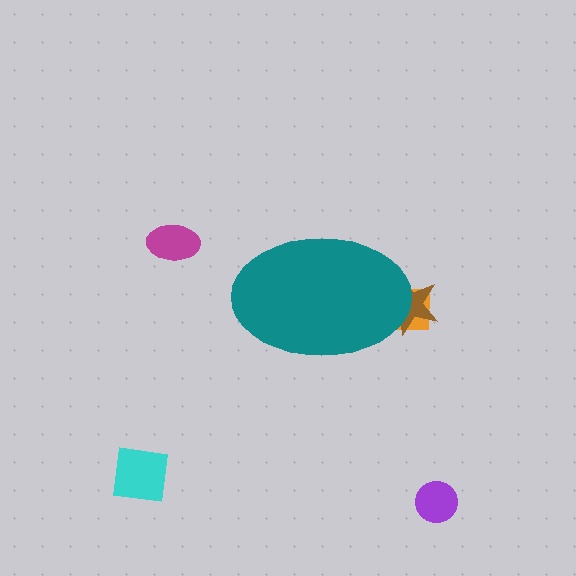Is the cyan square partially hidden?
No, the cyan square is fully visible.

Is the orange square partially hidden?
Yes, the orange square is partially hidden behind the teal ellipse.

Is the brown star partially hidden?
Yes, the brown star is partially hidden behind the teal ellipse.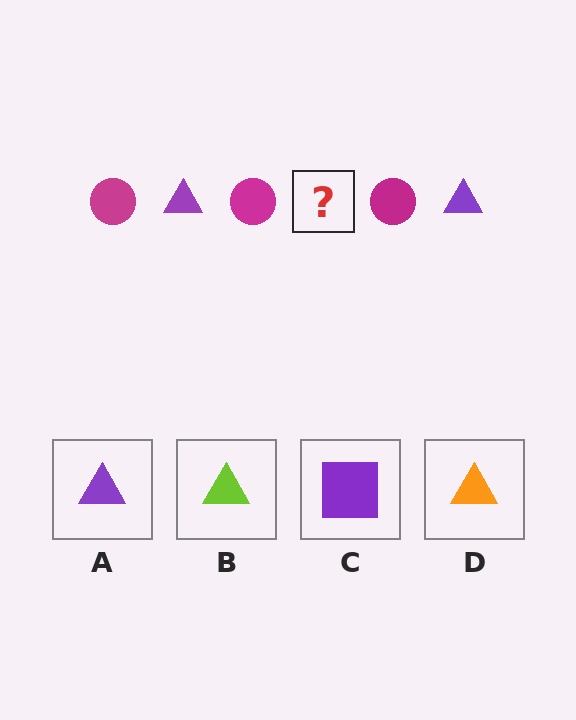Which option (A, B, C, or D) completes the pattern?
A.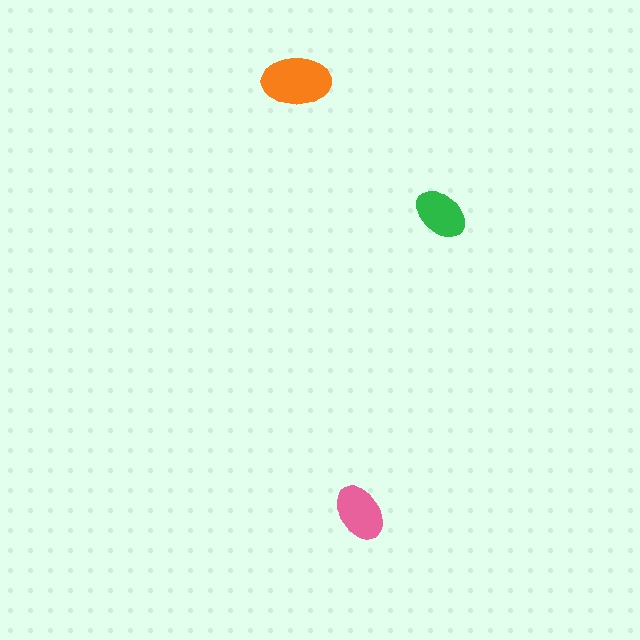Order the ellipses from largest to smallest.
the orange one, the pink one, the green one.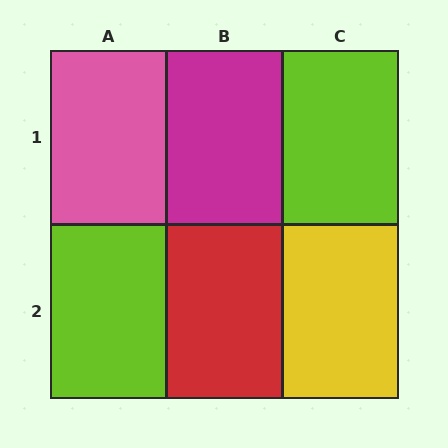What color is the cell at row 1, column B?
Magenta.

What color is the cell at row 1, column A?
Pink.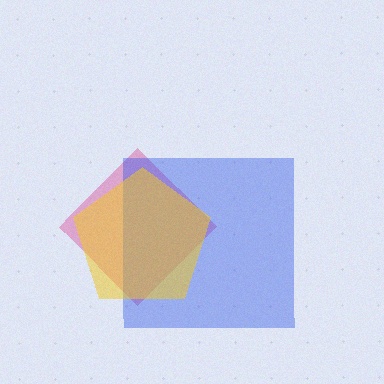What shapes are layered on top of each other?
The layered shapes are: a pink diamond, a blue square, a yellow pentagon.